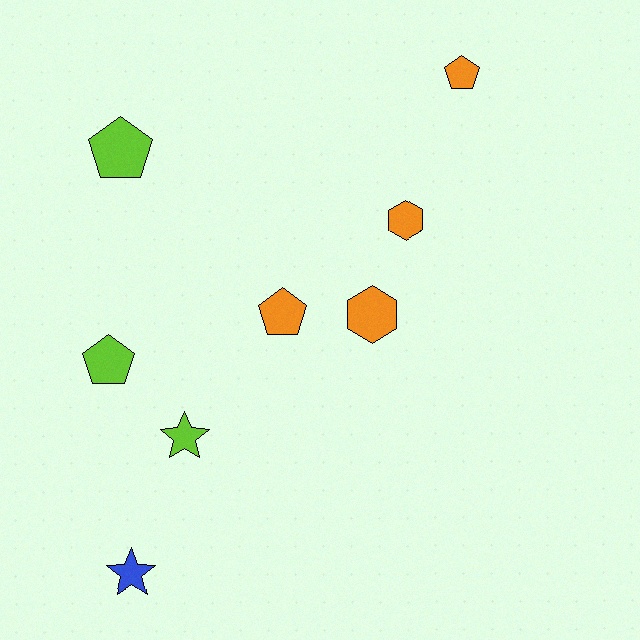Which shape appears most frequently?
Pentagon, with 4 objects.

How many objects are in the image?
There are 8 objects.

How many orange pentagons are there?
There are 2 orange pentagons.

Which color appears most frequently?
Orange, with 4 objects.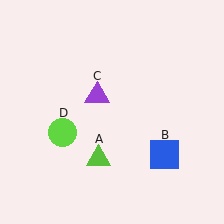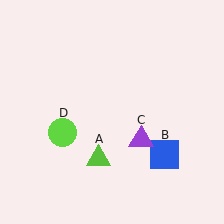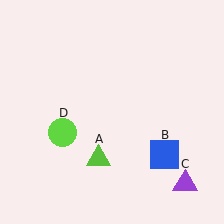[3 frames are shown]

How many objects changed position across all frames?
1 object changed position: purple triangle (object C).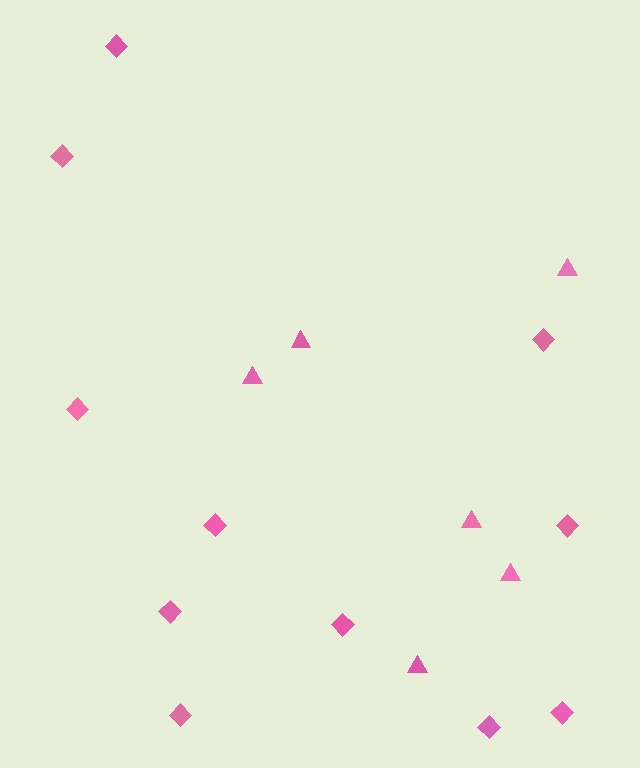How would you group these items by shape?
There are 2 groups: one group of triangles (6) and one group of diamonds (11).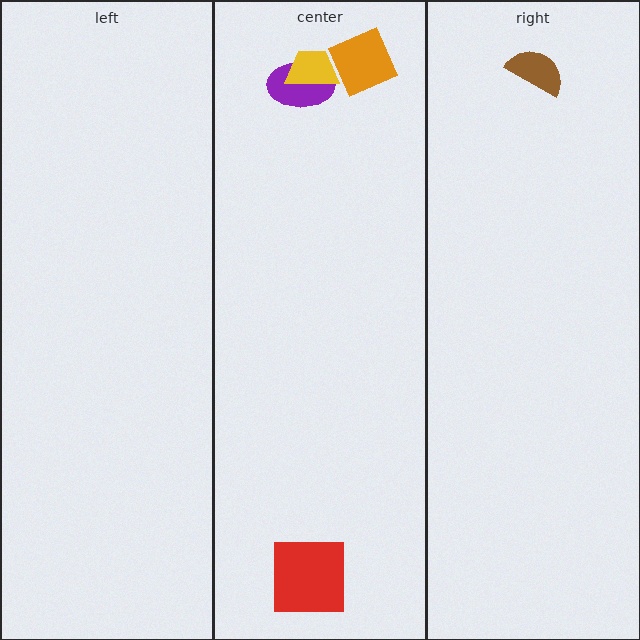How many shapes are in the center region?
4.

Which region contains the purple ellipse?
The center region.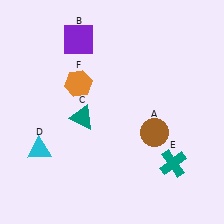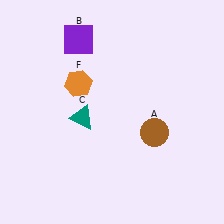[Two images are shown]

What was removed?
The teal cross (E), the cyan triangle (D) were removed in Image 2.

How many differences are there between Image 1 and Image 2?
There are 2 differences between the two images.